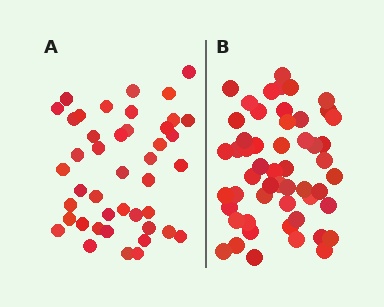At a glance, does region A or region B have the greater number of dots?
Region B (the right region) has more dots.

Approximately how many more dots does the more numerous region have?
Region B has roughly 10 or so more dots than region A.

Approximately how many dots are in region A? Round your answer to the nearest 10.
About 40 dots. (The exact count is 43, which rounds to 40.)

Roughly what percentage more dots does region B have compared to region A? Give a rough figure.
About 25% more.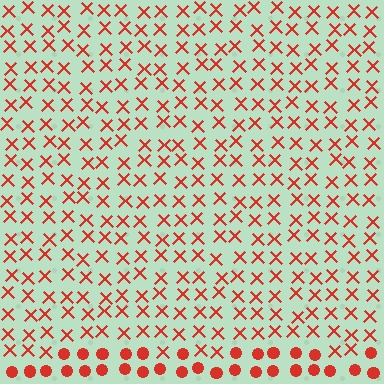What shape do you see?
I see a rectangle.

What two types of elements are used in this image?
The image uses X marks inside the rectangle region and circles outside it.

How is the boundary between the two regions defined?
The boundary is defined by a change in element shape: X marks inside vs. circles outside. All elements share the same color and spacing.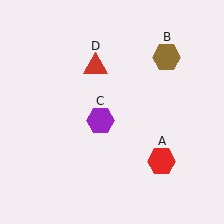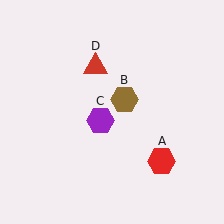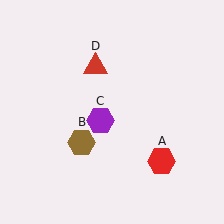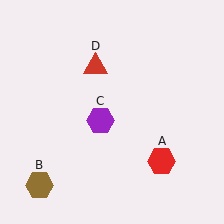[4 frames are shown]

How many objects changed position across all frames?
1 object changed position: brown hexagon (object B).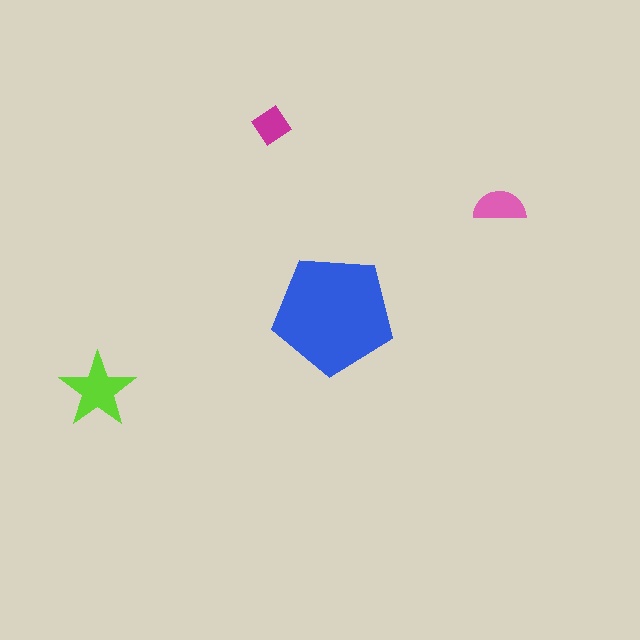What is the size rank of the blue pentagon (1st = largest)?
1st.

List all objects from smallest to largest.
The magenta diamond, the pink semicircle, the lime star, the blue pentagon.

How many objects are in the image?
There are 4 objects in the image.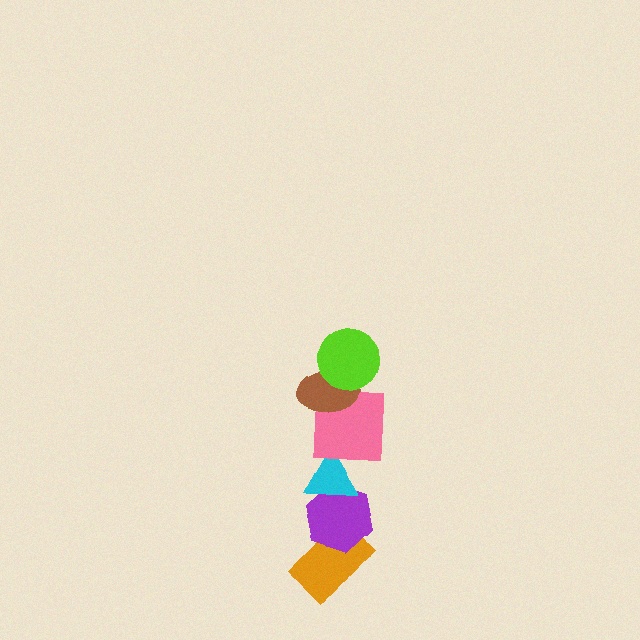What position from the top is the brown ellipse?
The brown ellipse is 2nd from the top.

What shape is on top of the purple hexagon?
The cyan triangle is on top of the purple hexagon.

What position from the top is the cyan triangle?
The cyan triangle is 4th from the top.